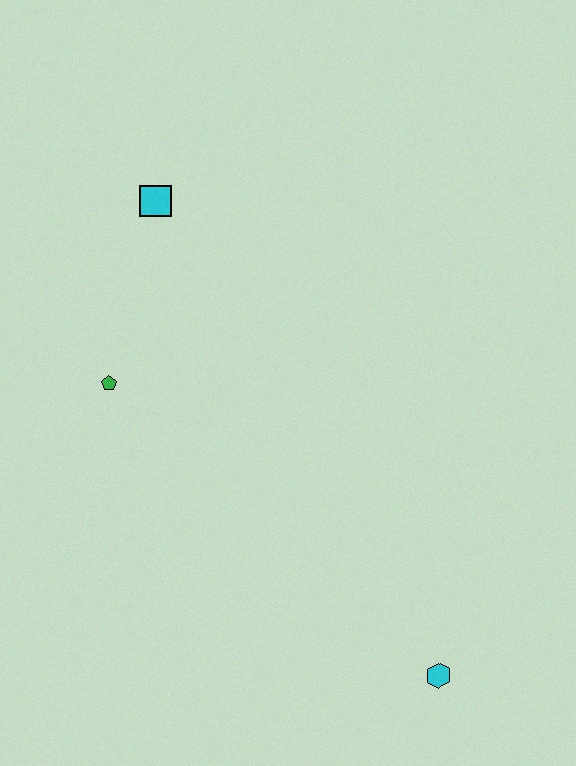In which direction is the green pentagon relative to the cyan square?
The green pentagon is below the cyan square.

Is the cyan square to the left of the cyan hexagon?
Yes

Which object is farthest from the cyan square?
The cyan hexagon is farthest from the cyan square.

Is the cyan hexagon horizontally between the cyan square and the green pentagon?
No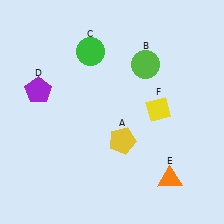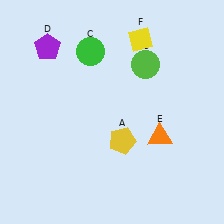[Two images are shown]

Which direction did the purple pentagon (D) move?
The purple pentagon (D) moved up.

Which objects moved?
The objects that moved are: the purple pentagon (D), the orange triangle (E), the yellow diamond (F).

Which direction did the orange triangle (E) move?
The orange triangle (E) moved up.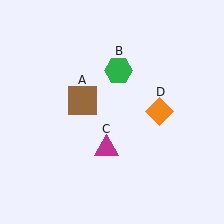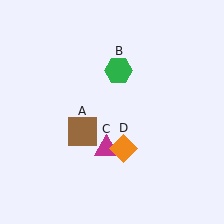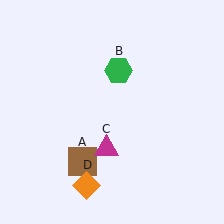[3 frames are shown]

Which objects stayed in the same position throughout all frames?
Green hexagon (object B) and magenta triangle (object C) remained stationary.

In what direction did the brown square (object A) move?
The brown square (object A) moved down.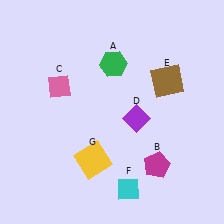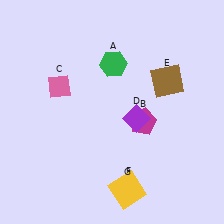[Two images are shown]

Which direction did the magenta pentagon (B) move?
The magenta pentagon (B) moved up.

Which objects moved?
The objects that moved are: the magenta pentagon (B), the yellow square (G).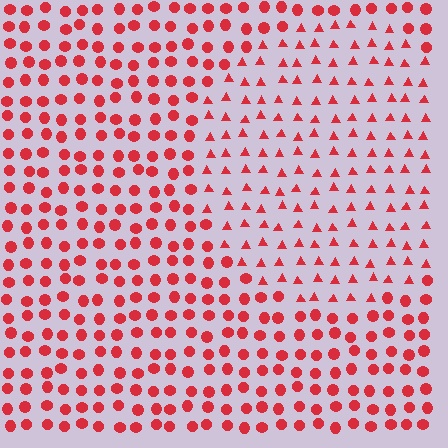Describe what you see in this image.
The image is filled with small red elements arranged in a uniform grid. A circle-shaped region contains triangles, while the surrounding area contains circles. The boundary is defined purely by the change in element shape.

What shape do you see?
I see a circle.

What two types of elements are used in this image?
The image uses triangles inside the circle region and circles outside it.